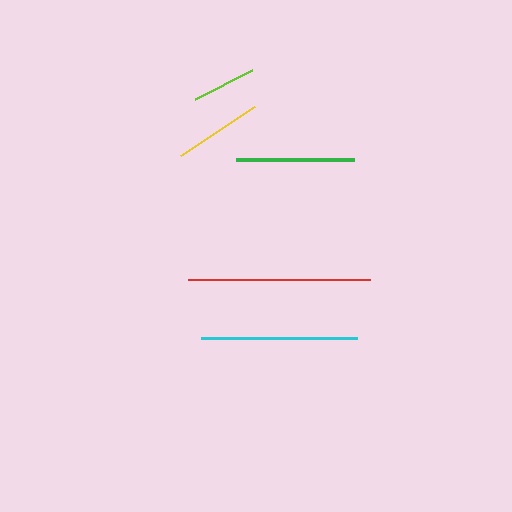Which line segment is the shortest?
The lime line is the shortest at approximately 63 pixels.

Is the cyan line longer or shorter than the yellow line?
The cyan line is longer than the yellow line.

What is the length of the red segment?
The red segment is approximately 182 pixels long.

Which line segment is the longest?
The red line is the longest at approximately 182 pixels.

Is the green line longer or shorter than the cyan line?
The cyan line is longer than the green line.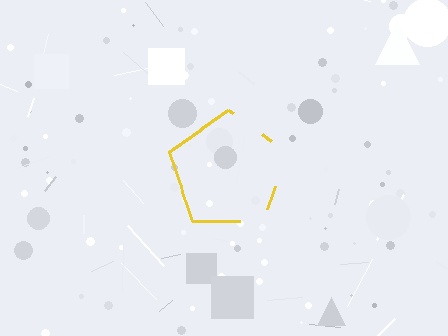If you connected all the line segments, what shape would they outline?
They would outline a pentagon.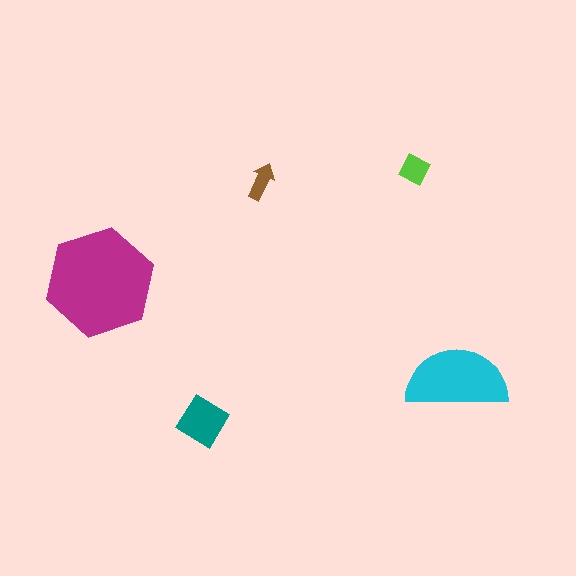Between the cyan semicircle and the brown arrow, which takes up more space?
The cyan semicircle.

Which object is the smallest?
The brown arrow.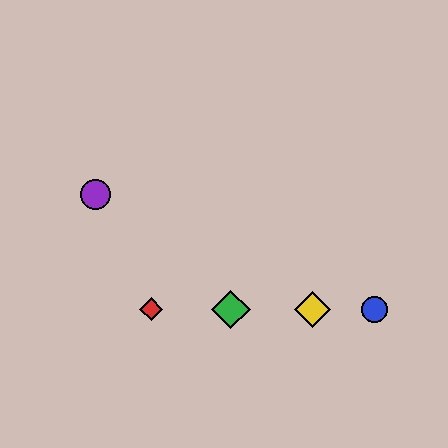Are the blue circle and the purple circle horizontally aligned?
No, the blue circle is at y≈309 and the purple circle is at y≈195.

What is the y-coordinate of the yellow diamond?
The yellow diamond is at y≈309.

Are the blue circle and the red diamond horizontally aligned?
Yes, both are at y≈309.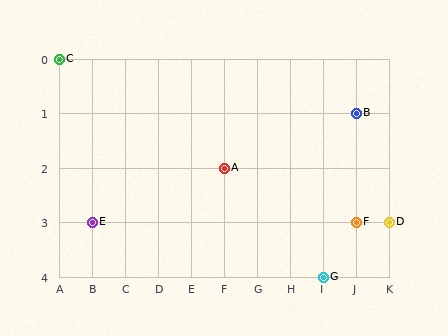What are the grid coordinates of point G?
Point G is at grid coordinates (I, 4).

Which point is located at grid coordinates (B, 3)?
Point E is at (B, 3).